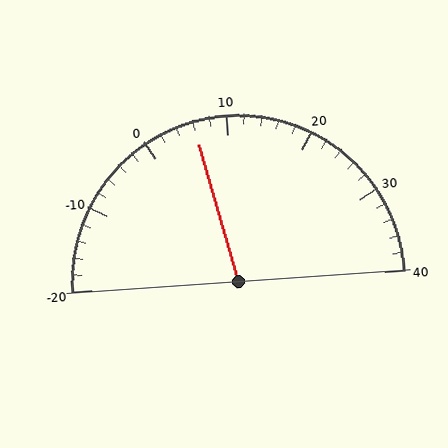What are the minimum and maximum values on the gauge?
The gauge ranges from -20 to 40.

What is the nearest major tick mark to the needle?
The nearest major tick mark is 10.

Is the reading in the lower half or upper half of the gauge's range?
The reading is in the lower half of the range (-20 to 40).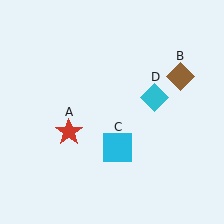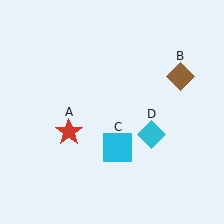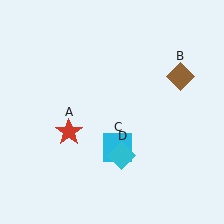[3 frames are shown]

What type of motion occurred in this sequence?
The cyan diamond (object D) rotated clockwise around the center of the scene.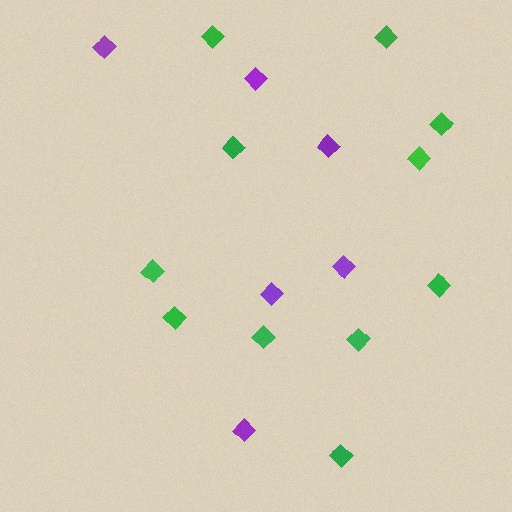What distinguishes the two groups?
There are 2 groups: one group of purple diamonds (6) and one group of green diamonds (11).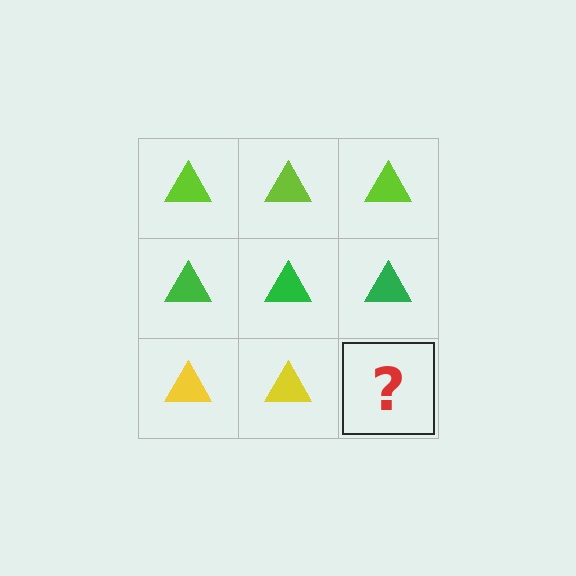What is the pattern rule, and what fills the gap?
The rule is that each row has a consistent color. The gap should be filled with a yellow triangle.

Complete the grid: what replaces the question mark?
The question mark should be replaced with a yellow triangle.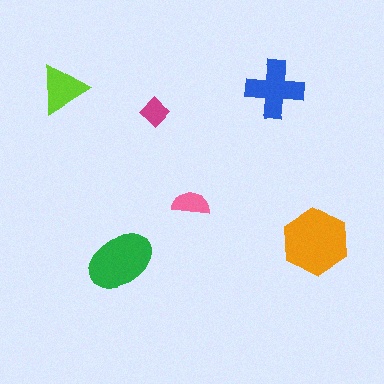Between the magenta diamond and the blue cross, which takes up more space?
The blue cross.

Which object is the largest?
The orange hexagon.